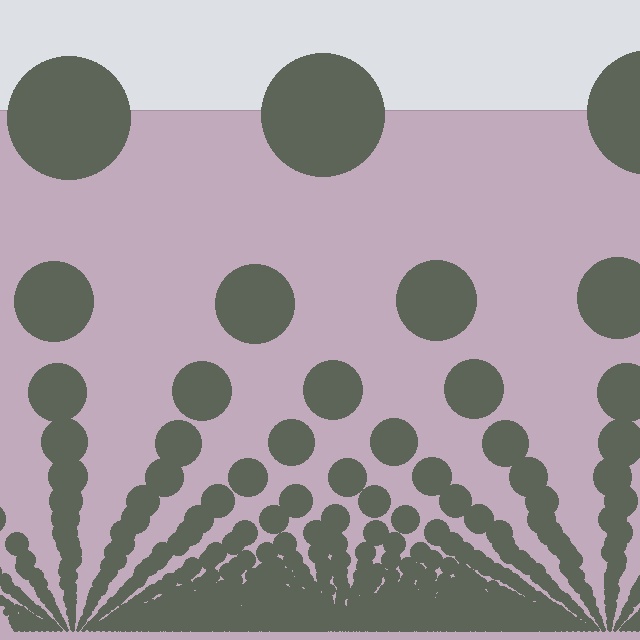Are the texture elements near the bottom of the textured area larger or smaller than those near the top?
Smaller. The gradient is inverted — elements near the bottom are smaller and denser.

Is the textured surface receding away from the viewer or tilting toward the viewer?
The surface appears to tilt toward the viewer. Texture elements get larger and sparser toward the top.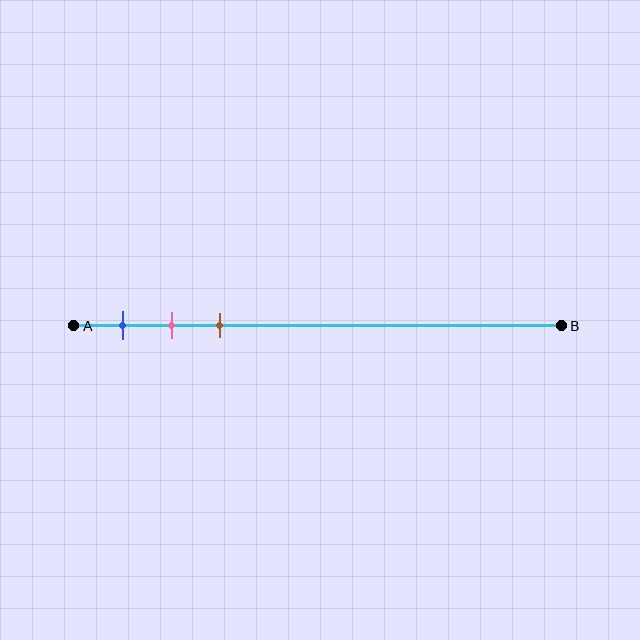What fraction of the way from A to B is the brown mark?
The brown mark is approximately 30% (0.3) of the way from A to B.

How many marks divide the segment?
There are 3 marks dividing the segment.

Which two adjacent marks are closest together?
The pink and brown marks are the closest adjacent pair.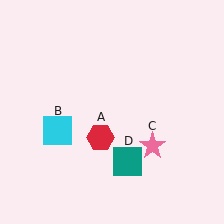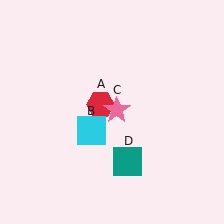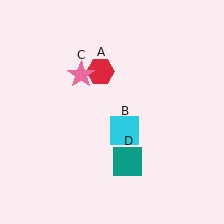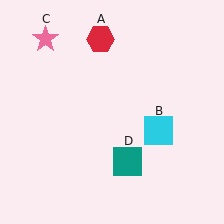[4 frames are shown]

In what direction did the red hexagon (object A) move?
The red hexagon (object A) moved up.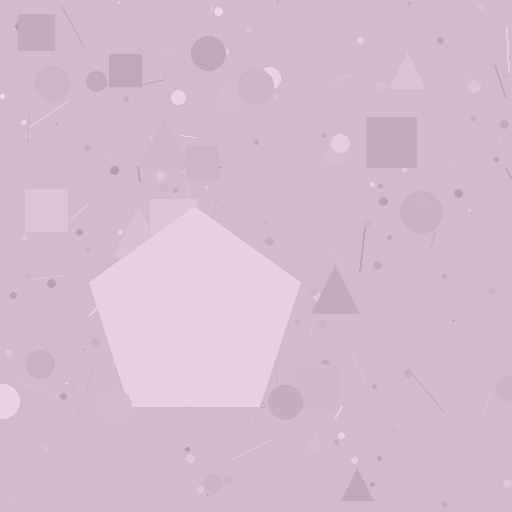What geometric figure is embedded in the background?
A pentagon is embedded in the background.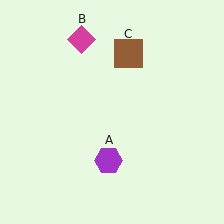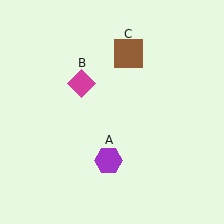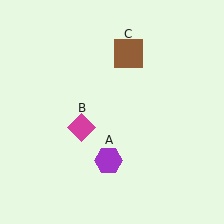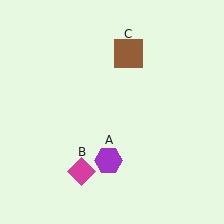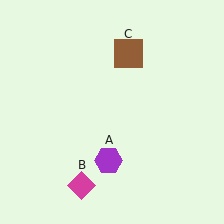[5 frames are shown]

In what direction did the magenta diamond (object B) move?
The magenta diamond (object B) moved down.